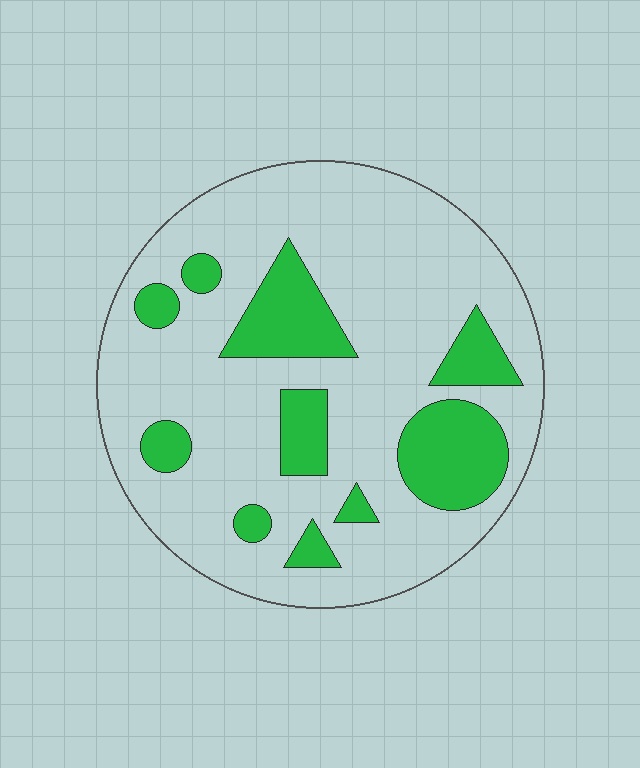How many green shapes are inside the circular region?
10.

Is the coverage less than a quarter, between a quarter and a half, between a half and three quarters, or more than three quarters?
Less than a quarter.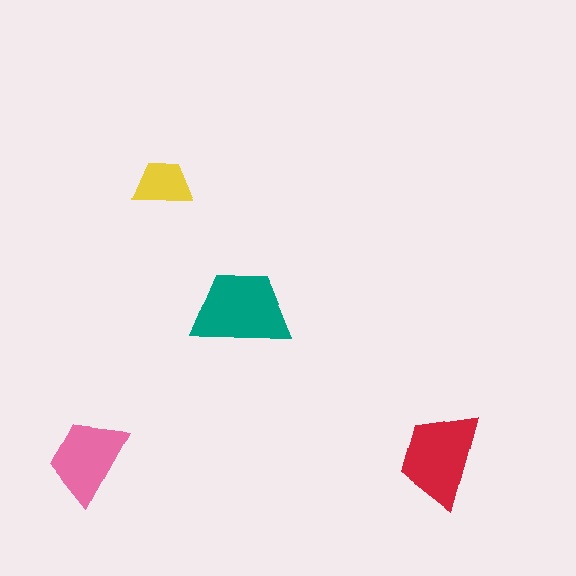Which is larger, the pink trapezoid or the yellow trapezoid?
The pink one.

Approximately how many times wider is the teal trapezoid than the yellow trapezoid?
About 1.5 times wider.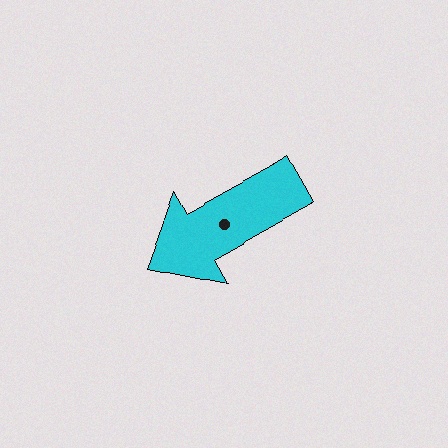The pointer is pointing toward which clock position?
Roughly 8 o'clock.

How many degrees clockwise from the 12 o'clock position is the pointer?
Approximately 241 degrees.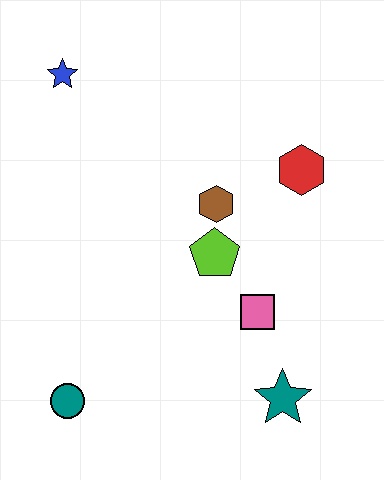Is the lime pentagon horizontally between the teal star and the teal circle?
Yes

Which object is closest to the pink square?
The lime pentagon is closest to the pink square.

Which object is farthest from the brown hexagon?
The teal circle is farthest from the brown hexagon.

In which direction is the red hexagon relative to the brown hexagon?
The red hexagon is to the right of the brown hexagon.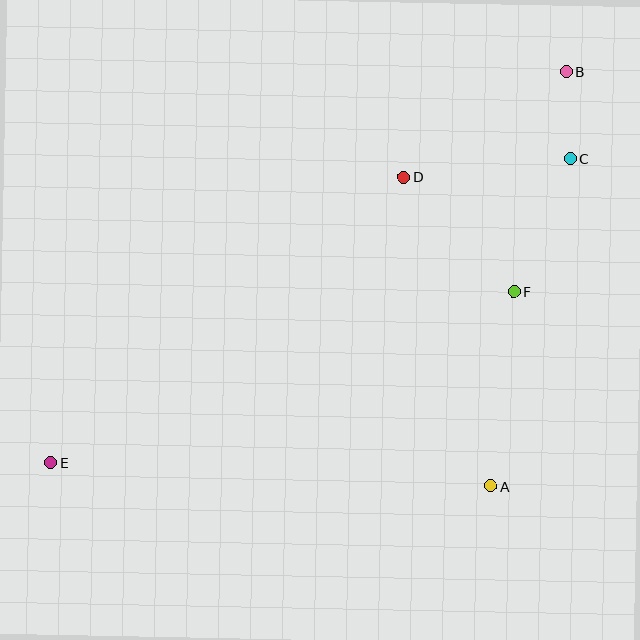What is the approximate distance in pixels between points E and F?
The distance between E and F is approximately 493 pixels.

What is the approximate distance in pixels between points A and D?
The distance between A and D is approximately 321 pixels.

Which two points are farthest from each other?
Points B and E are farthest from each other.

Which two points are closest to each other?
Points B and C are closest to each other.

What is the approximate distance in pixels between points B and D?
The distance between B and D is approximately 193 pixels.